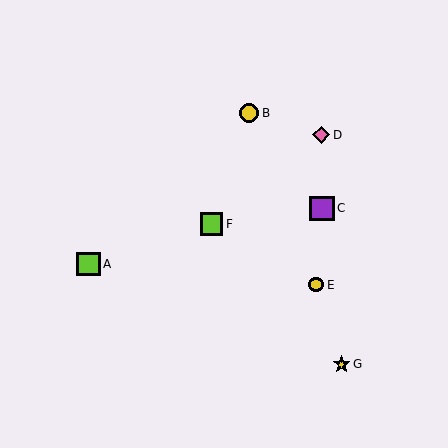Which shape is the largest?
The purple square (labeled C) is the largest.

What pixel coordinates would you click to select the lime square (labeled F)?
Click at (212, 224) to select the lime square F.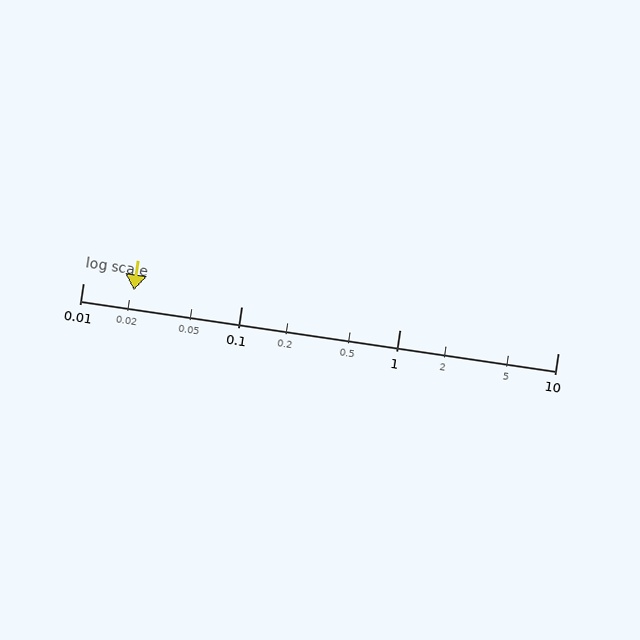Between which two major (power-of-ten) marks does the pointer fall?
The pointer is between 0.01 and 0.1.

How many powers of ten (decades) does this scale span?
The scale spans 3 decades, from 0.01 to 10.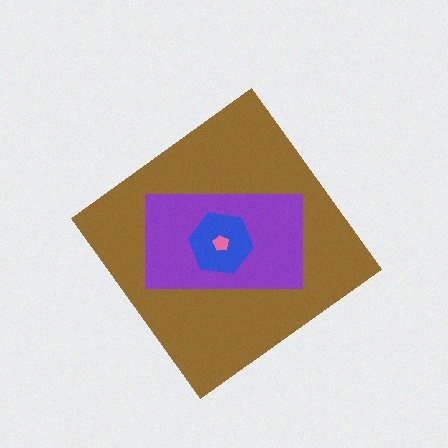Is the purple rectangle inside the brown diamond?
Yes.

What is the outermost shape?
The brown diamond.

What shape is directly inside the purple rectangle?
The blue hexagon.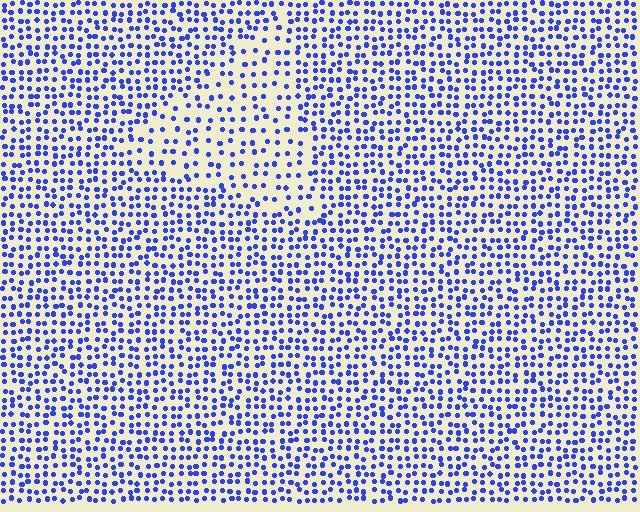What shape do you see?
I see a triangle.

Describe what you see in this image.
The image contains small blue elements arranged at two different densities. A triangle-shaped region is visible where the elements are less densely packed than the surrounding area.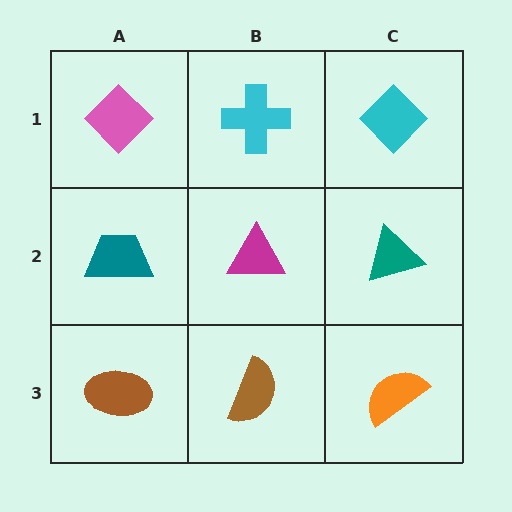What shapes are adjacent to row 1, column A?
A teal trapezoid (row 2, column A), a cyan cross (row 1, column B).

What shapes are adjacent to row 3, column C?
A teal triangle (row 2, column C), a brown semicircle (row 3, column B).